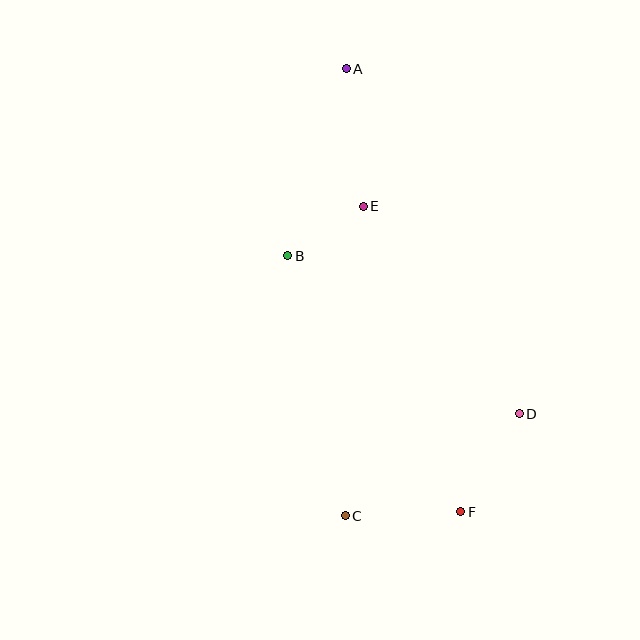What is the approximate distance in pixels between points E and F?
The distance between E and F is approximately 321 pixels.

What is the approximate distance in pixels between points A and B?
The distance between A and B is approximately 196 pixels.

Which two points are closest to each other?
Points B and E are closest to each other.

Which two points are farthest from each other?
Points A and F are farthest from each other.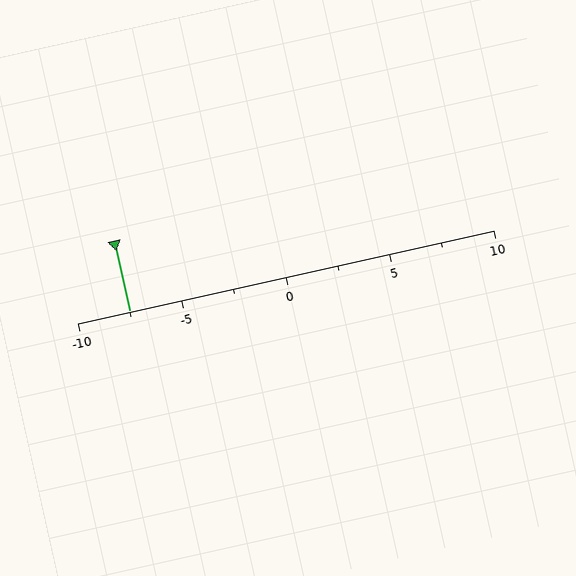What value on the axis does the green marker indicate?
The marker indicates approximately -7.5.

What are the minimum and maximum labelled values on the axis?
The axis runs from -10 to 10.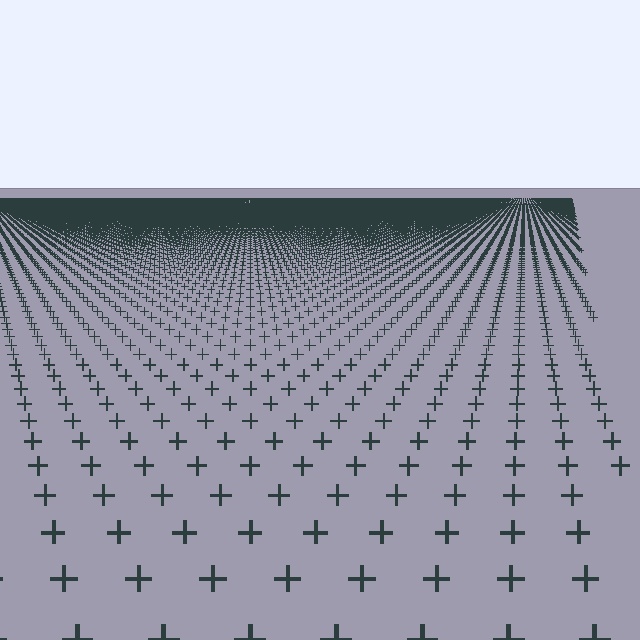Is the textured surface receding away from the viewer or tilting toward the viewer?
The surface is receding away from the viewer. Texture elements get smaller and denser toward the top.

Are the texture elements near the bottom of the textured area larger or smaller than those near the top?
Larger. Near the bottom, elements are closer to the viewer and appear at a bigger on-screen size.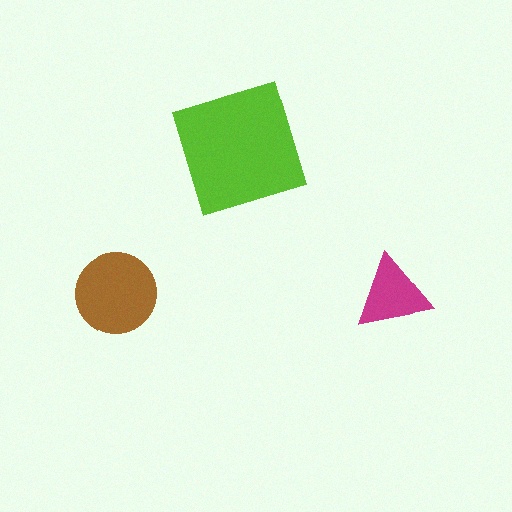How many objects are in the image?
There are 3 objects in the image.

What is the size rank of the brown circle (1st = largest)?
2nd.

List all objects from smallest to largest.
The magenta triangle, the brown circle, the lime square.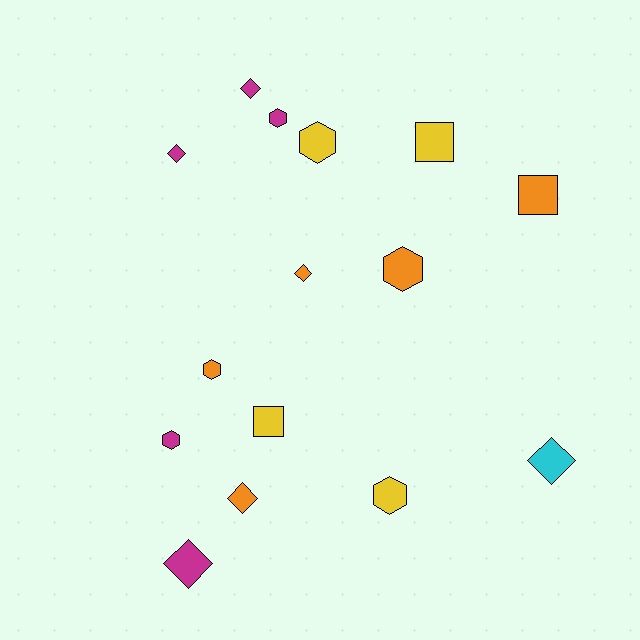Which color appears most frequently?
Magenta, with 5 objects.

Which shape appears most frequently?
Diamond, with 6 objects.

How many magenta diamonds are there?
There are 3 magenta diamonds.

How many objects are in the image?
There are 15 objects.